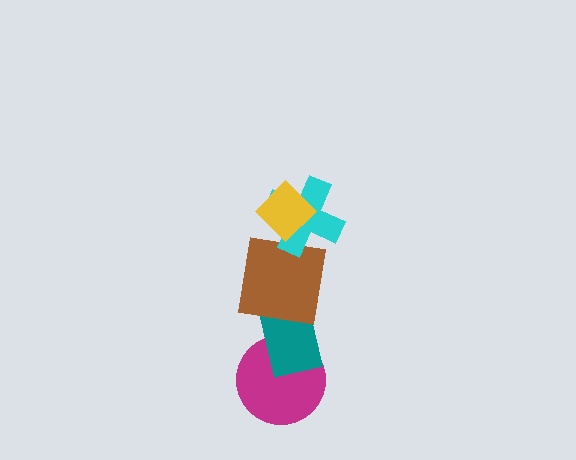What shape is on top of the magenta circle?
The teal rectangle is on top of the magenta circle.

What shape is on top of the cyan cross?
The yellow diamond is on top of the cyan cross.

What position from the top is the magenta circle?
The magenta circle is 5th from the top.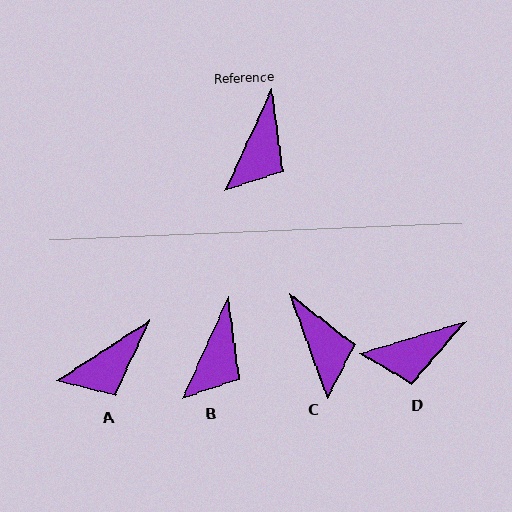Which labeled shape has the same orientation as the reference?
B.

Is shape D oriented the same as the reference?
No, it is off by about 49 degrees.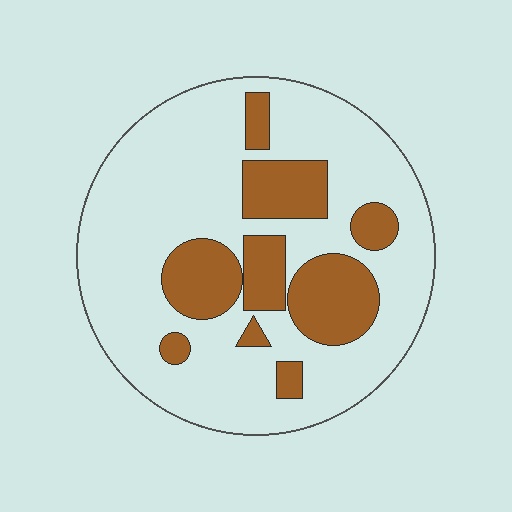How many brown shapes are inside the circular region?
9.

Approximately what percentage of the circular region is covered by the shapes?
Approximately 25%.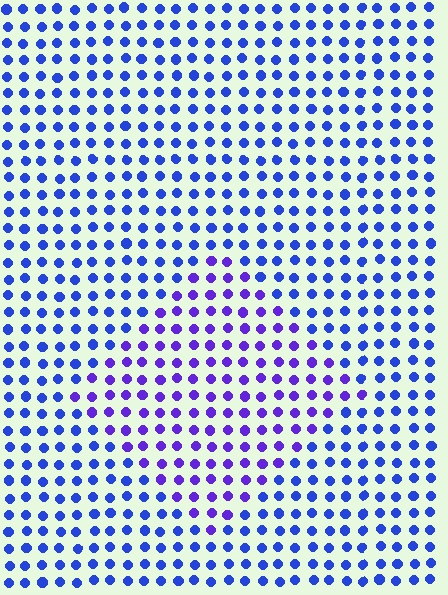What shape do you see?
I see a diamond.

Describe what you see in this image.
The image is filled with small blue elements in a uniform arrangement. A diamond-shaped region is visible where the elements are tinted to a slightly different hue, forming a subtle color boundary.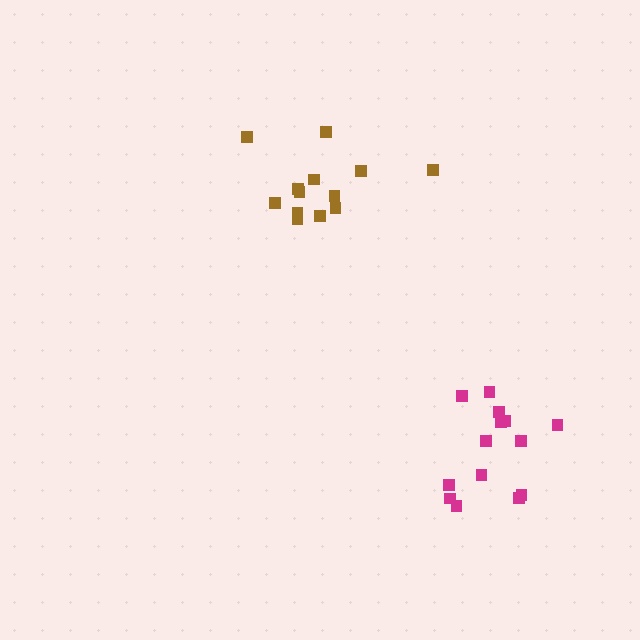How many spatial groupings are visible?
There are 2 spatial groupings.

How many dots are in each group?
Group 1: 14 dots, Group 2: 13 dots (27 total).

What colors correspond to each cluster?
The clusters are colored: magenta, brown.